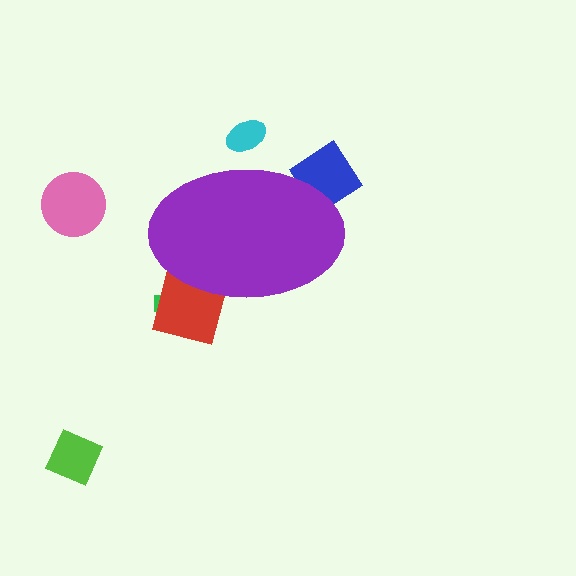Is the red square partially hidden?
Yes, the red square is partially hidden behind the purple ellipse.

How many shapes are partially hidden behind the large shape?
4 shapes are partially hidden.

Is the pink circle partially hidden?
No, the pink circle is fully visible.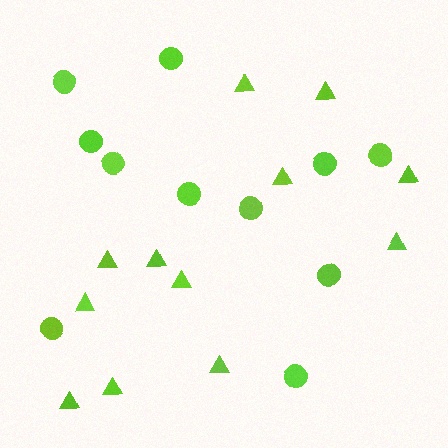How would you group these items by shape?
There are 2 groups: one group of circles (11) and one group of triangles (12).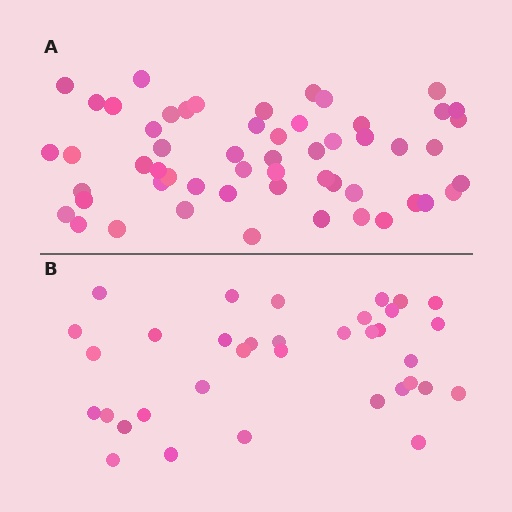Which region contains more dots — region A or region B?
Region A (the top region) has more dots.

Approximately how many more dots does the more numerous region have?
Region A has approximately 20 more dots than region B.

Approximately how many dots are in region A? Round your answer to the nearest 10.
About 60 dots. (The exact count is 55, which rounds to 60.)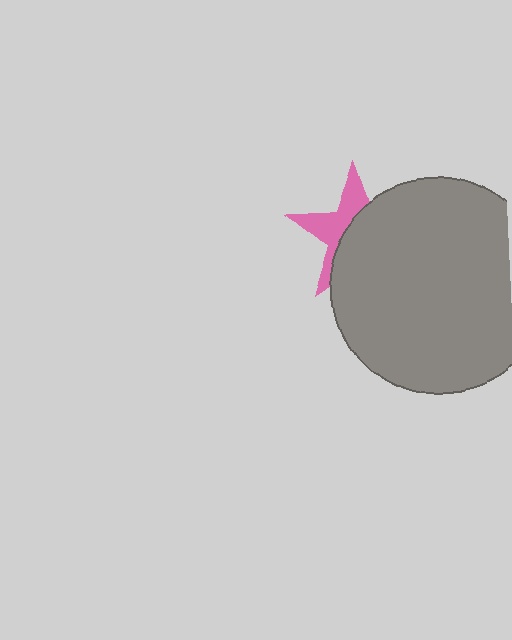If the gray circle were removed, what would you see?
You would see the complete pink star.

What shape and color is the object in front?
The object in front is a gray circle.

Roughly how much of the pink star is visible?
A small part of it is visible (roughly 40%).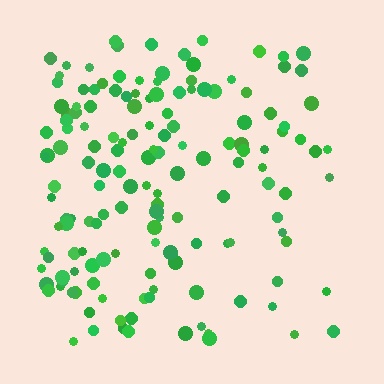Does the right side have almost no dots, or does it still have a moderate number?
Still a moderate number, just noticeably fewer than the left.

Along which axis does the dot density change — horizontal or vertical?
Horizontal.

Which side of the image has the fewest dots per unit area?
The right.